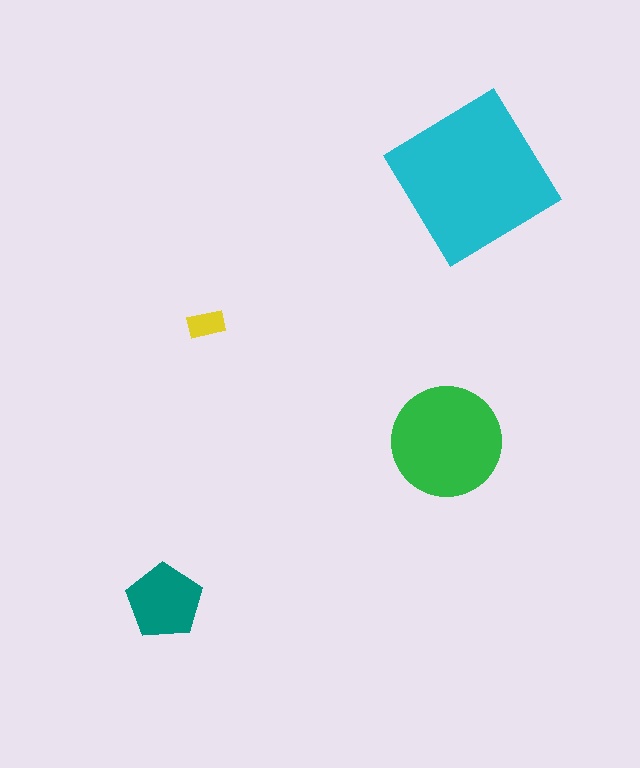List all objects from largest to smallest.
The cyan diamond, the green circle, the teal pentagon, the yellow rectangle.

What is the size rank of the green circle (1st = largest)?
2nd.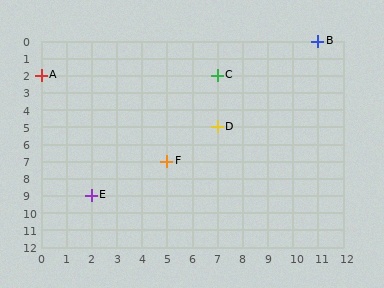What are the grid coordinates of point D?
Point D is at grid coordinates (7, 5).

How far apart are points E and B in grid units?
Points E and B are 9 columns and 9 rows apart (about 12.7 grid units diagonally).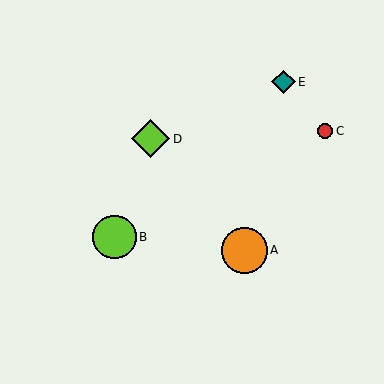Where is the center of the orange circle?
The center of the orange circle is at (244, 250).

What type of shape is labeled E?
Shape E is a teal diamond.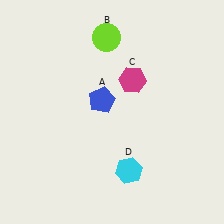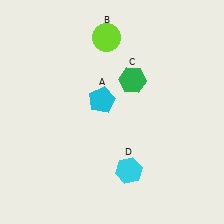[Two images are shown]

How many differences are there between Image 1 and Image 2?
There are 2 differences between the two images.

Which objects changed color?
A changed from blue to cyan. C changed from magenta to green.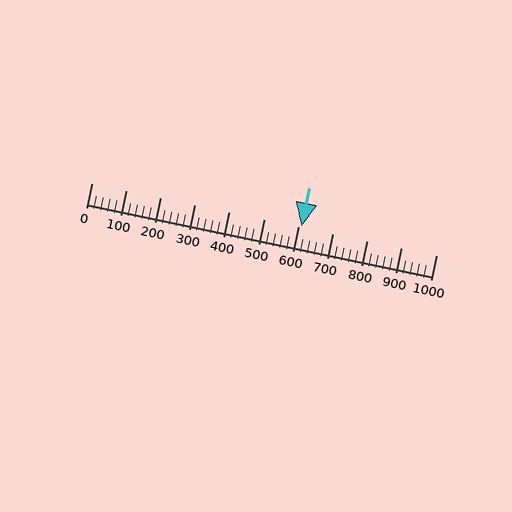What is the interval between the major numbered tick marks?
The major tick marks are spaced 100 units apart.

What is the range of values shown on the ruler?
The ruler shows values from 0 to 1000.